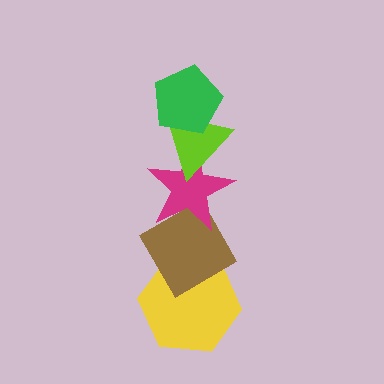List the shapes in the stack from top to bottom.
From top to bottom: the green pentagon, the lime triangle, the magenta star, the brown diamond, the yellow hexagon.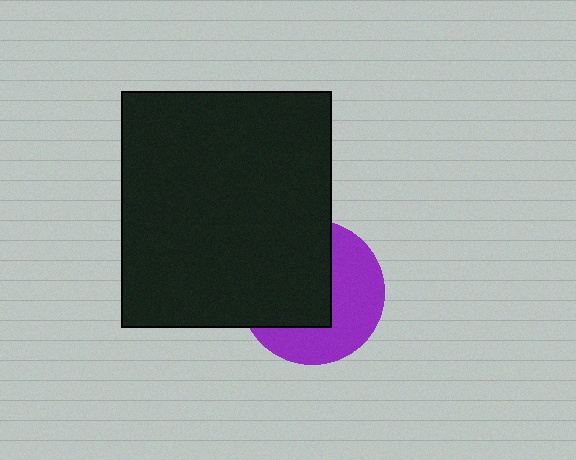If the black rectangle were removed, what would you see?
You would see the complete purple circle.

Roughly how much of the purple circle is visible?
About half of it is visible (roughly 48%).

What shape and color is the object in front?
The object in front is a black rectangle.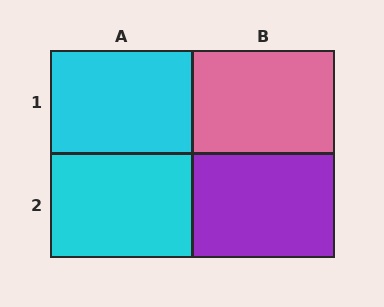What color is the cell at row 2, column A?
Cyan.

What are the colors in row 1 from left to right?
Cyan, pink.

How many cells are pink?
1 cell is pink.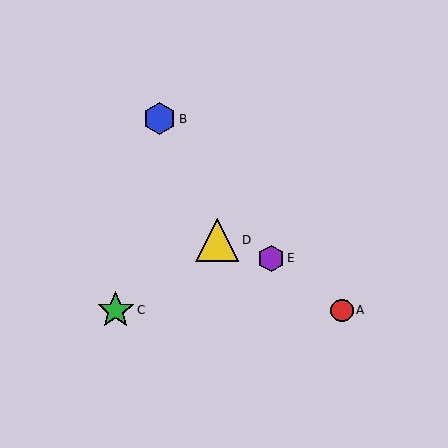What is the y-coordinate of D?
Object D is at y≈240.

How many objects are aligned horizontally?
2 objects (A, C) are aligned horizontally.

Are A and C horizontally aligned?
Yes, both are at y≈311.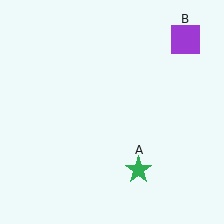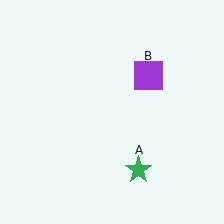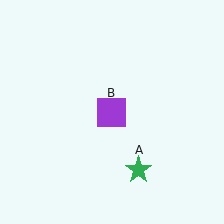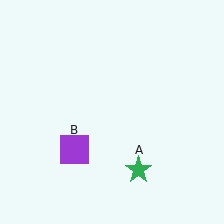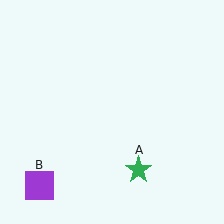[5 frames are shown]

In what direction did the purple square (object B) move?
The purple square (object B) moved down and to the left.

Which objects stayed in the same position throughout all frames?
Green star (object A) remained stationary.